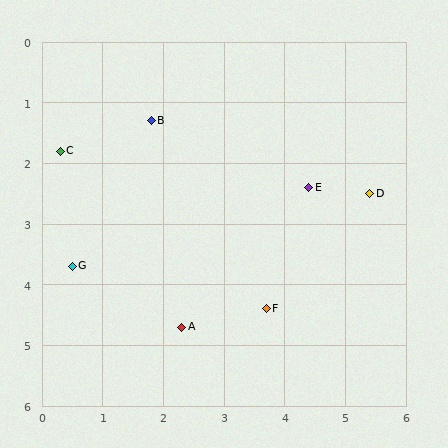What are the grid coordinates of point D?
Point D is at approximately (5.4, 2.5).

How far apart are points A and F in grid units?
Points A and F are about 1.4 grid units apart.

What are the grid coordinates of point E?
Point E is at approximately (4.4, 2.4).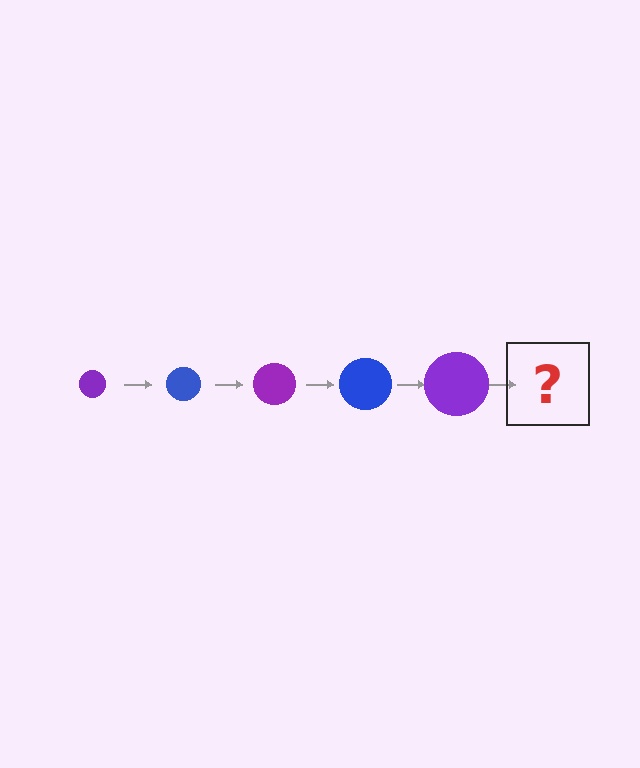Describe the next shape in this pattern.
It should be a blue circle, larger than the previous one.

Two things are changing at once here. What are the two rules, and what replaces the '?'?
The two rules are that the circle grows larger each step and the color cycles through purple and blue. The '?' should be a blue circle, larger than the previous one.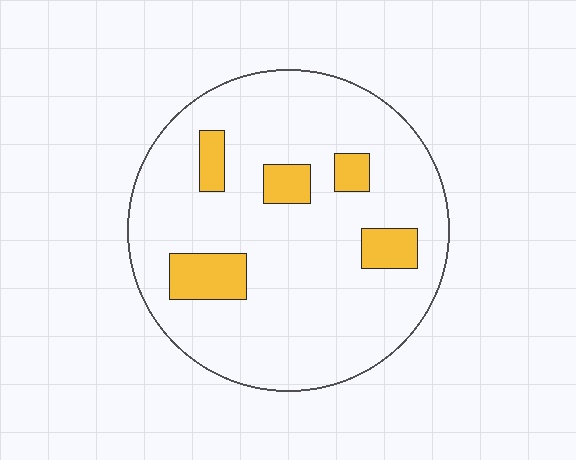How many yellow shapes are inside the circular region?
5.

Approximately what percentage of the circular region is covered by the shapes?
Approximately 15%.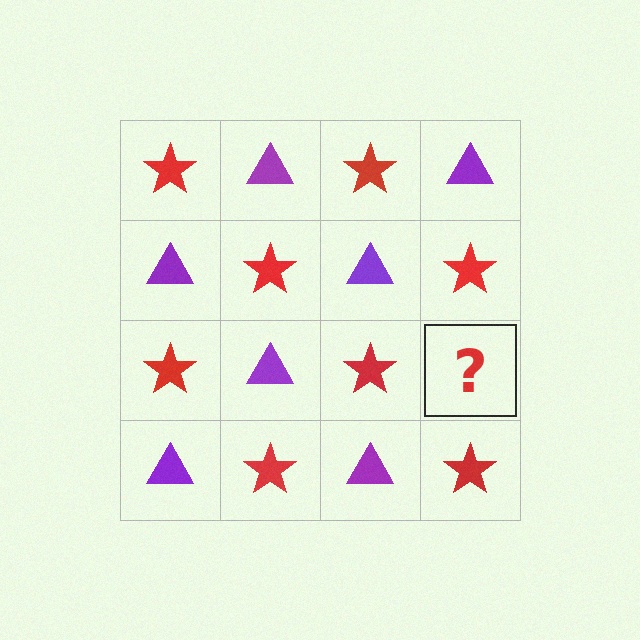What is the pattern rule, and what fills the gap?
The rule is that it alternates red star and purple triangle in a checkerboard pattern. The gap should be filled with a purple triangle.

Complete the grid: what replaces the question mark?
The question mark should be replaced with a purple triangle.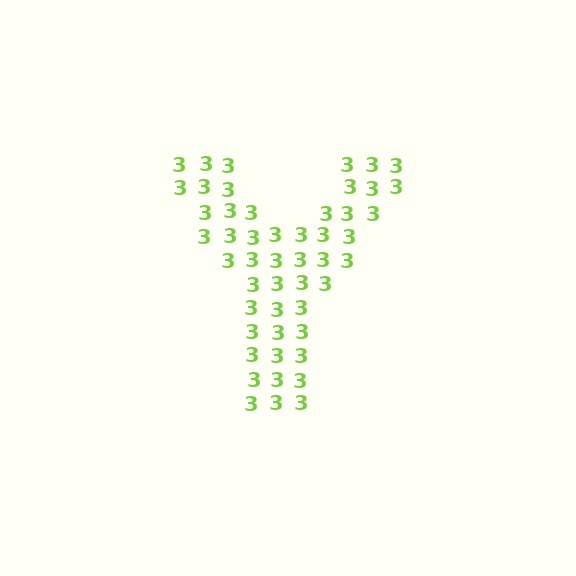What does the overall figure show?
The overall figure shows the letter Y.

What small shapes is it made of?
It is made of small digit 3's.